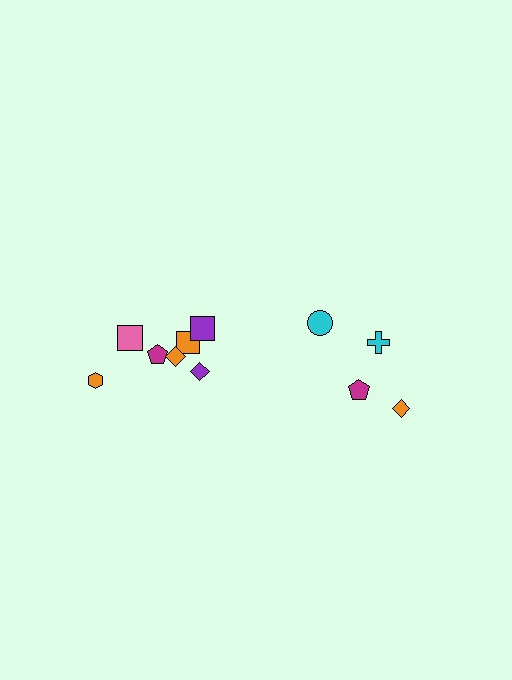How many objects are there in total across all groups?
There are 11 objects.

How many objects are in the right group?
There are 4 objects.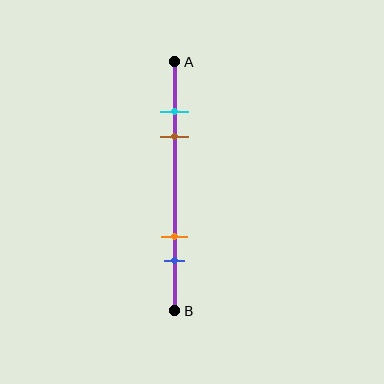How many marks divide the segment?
There are 4 marks dividing the segment.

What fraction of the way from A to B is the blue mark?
The blue mark is approximately 80% (0.8) of the way from A to B.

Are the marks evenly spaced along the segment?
No, the marks are not evenly spaced.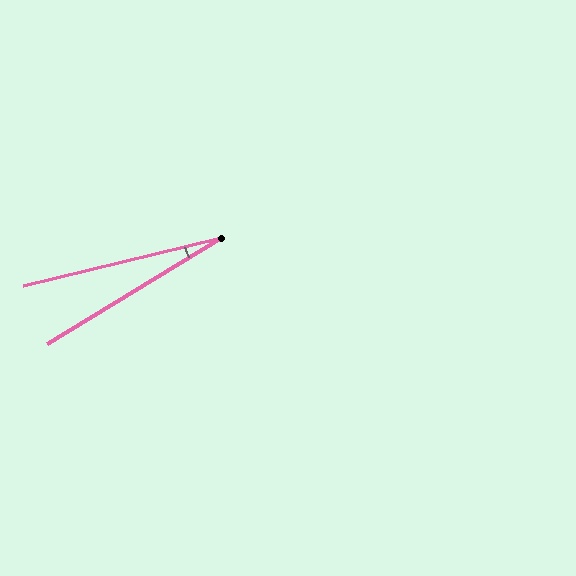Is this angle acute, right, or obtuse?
It is acute.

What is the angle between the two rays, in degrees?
Approximately 18 degrees.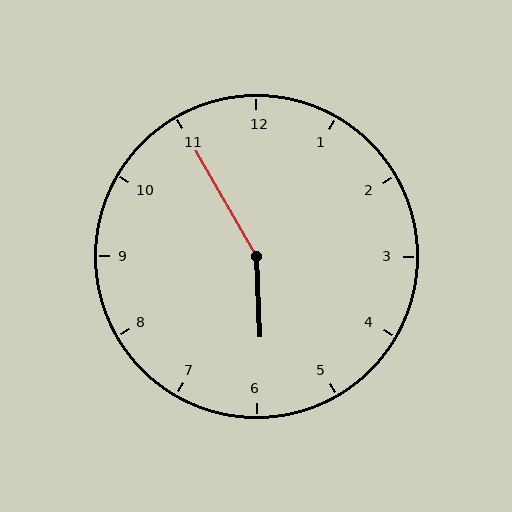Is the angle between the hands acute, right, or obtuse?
It is obtuse.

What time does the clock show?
5:55.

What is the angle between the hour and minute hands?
Approximately 152 degrees.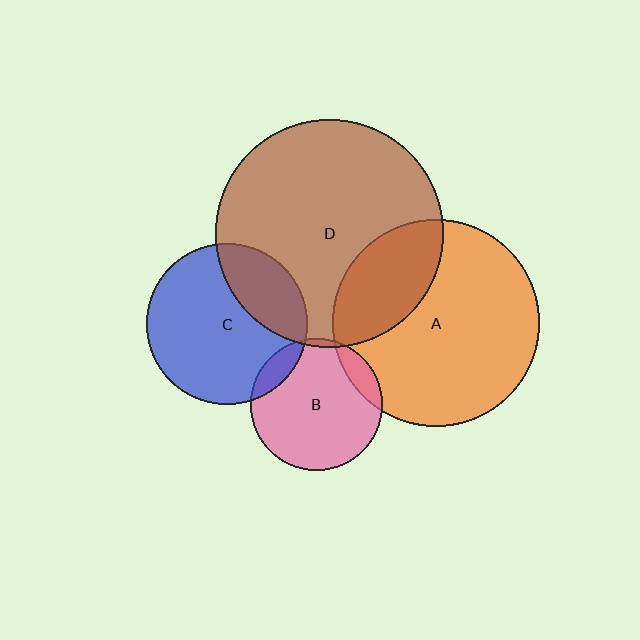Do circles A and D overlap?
Yes.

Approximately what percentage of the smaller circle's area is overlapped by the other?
Approximately 25%.